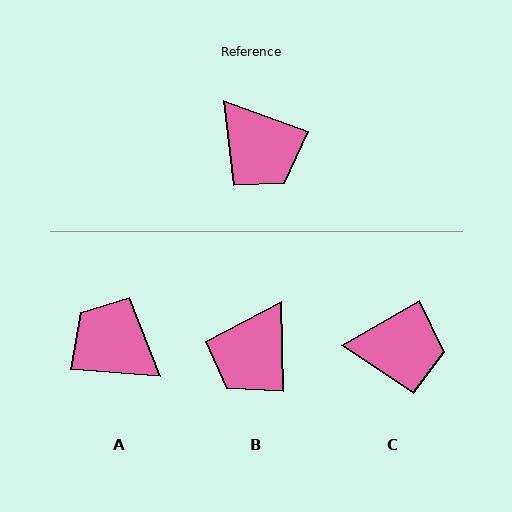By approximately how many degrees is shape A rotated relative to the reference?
Approximately 165 degrees clockwise.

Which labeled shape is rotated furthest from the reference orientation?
A, about 165 degrees away.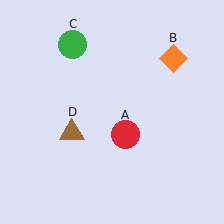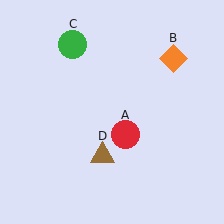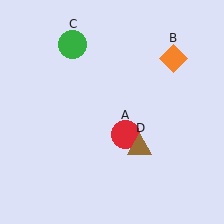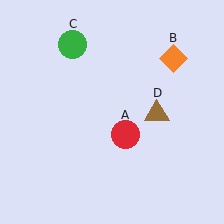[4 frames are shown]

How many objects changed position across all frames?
1 object changed position: brown triangle (object D).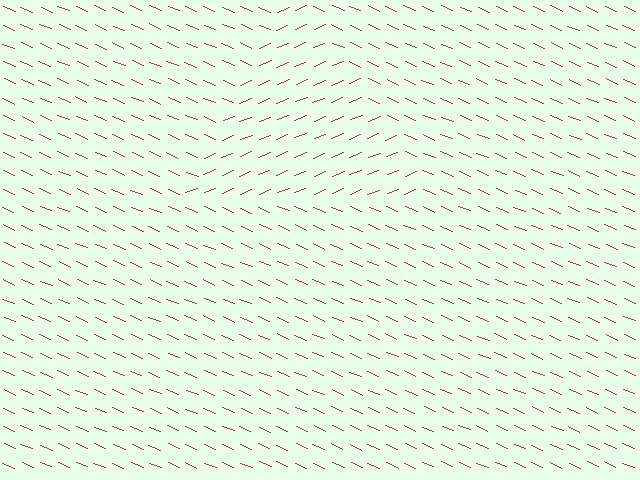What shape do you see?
I see a triangle.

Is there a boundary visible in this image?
Yes, there is a texture boundary formed by a change in line orientation.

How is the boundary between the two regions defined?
The boundary is defined purely by a change in line orientation (approximately 45 degrees difference). All lines are the same color and thickness.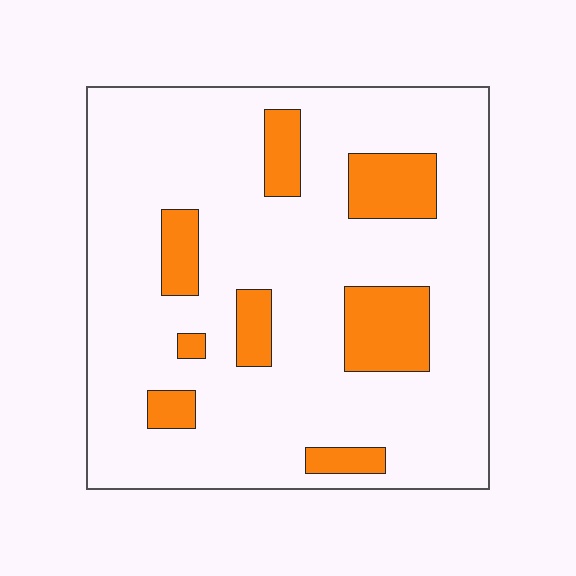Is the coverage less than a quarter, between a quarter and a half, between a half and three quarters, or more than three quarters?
Less than a quarter.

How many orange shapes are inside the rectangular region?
8.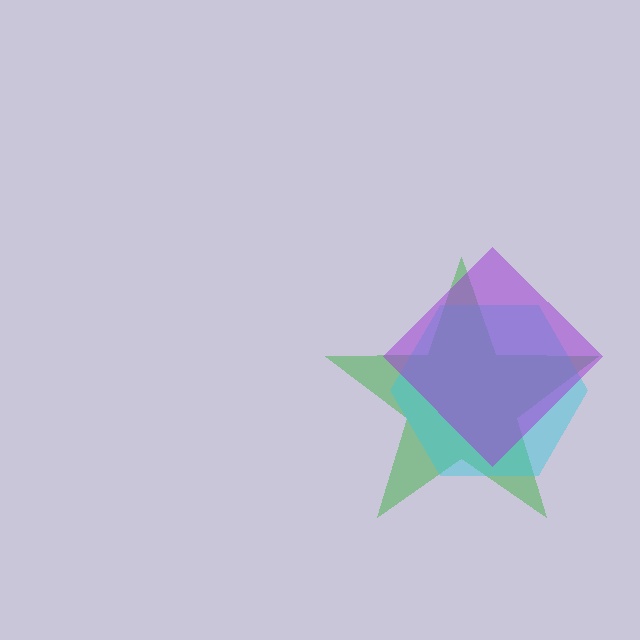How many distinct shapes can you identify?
There are 3 distinct shapes: a green star, a cyan hexagon, a purple diamond.